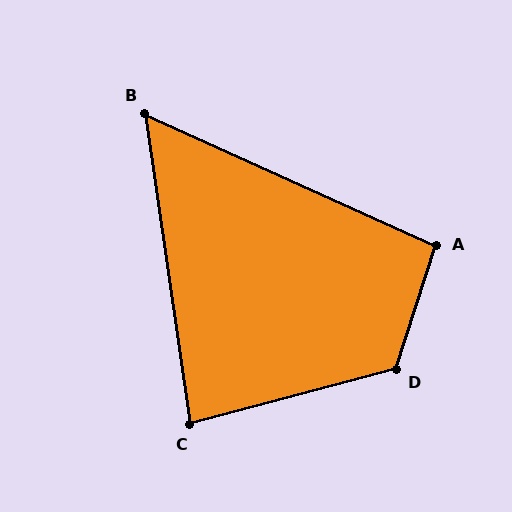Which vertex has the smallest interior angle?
B, at approximately 57 degrees.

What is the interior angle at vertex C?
Approximately 83 degrees (acute).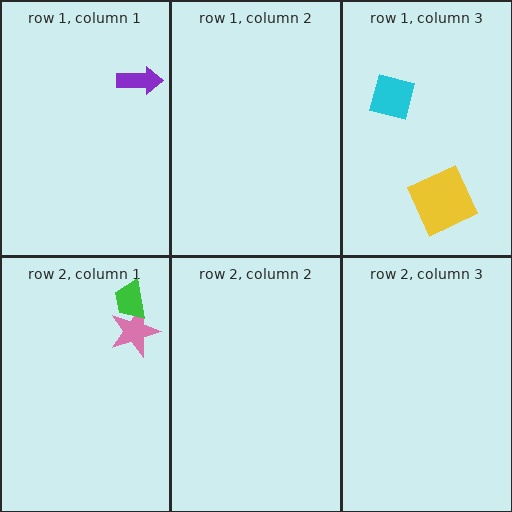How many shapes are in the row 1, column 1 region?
1.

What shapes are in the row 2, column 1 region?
The pink star, the green trapezoid.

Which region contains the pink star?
The row 2, column 1 region.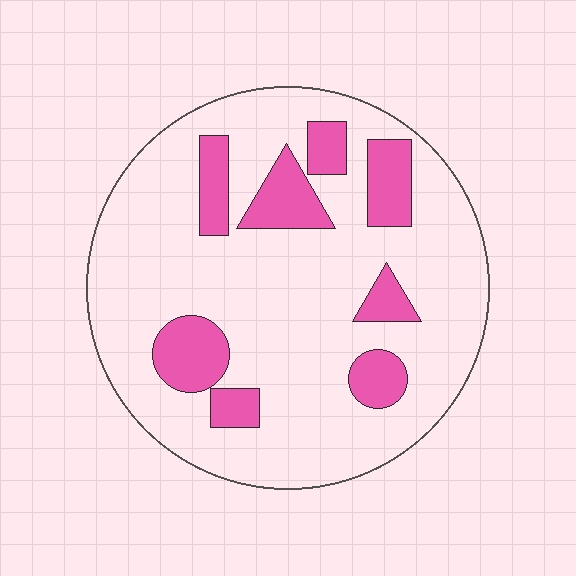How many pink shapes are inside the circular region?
8.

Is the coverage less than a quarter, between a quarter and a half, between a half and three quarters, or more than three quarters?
Less than a quarter.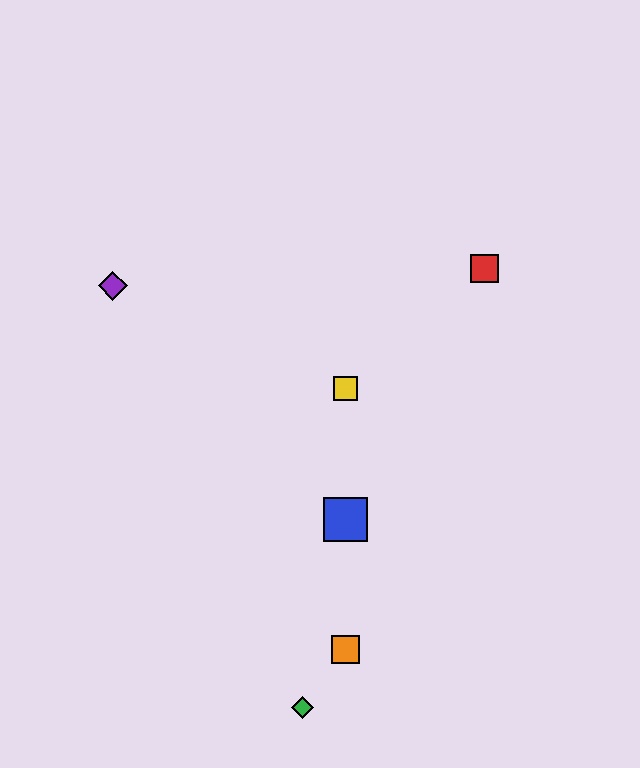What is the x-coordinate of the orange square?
The orange square is at x≈345.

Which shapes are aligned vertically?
The blue square, the yellow square, the orange square are aligned vertically.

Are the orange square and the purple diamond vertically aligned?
No, the orange square is at x≈345 and the purple diamond is at x≈113.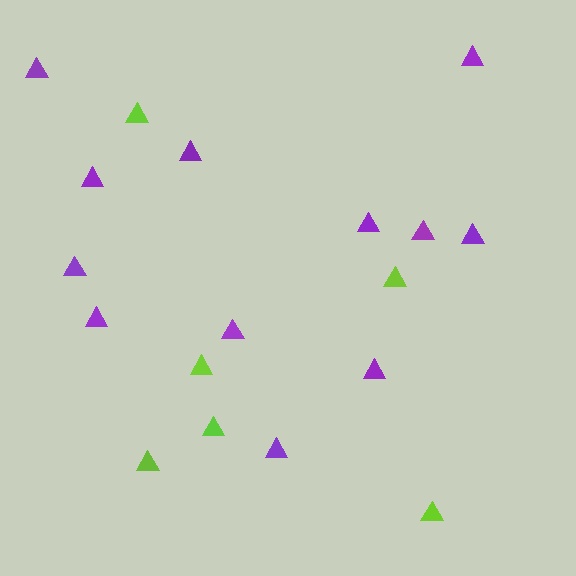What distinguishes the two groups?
There are 2 groups: one group of purple triangles (12) and one group of lime triangles (6).